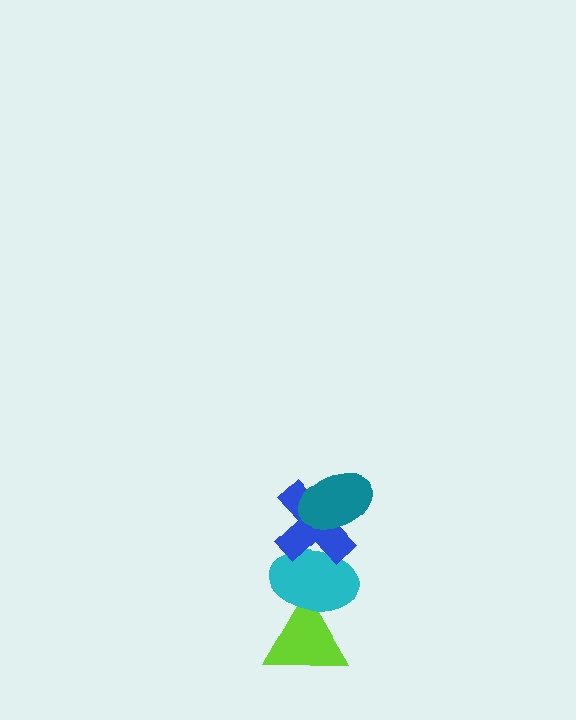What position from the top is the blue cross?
The blue cross is 2nd from the top.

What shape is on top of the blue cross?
The teal ellipse is on top of the blue cross.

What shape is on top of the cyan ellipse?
The blue cross is on top of the cyan ellipse.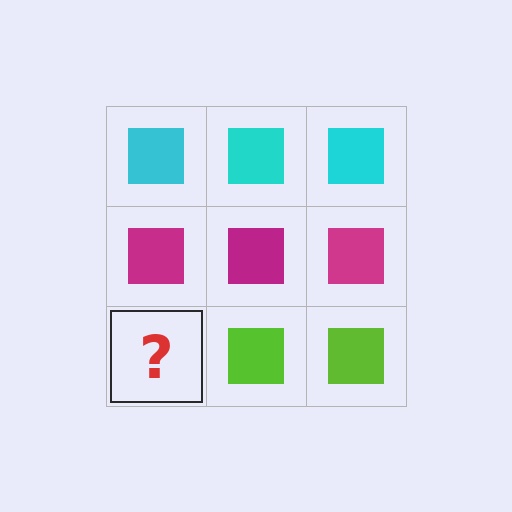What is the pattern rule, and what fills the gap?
The rule is that each row has a consistent color. The gap should be filled with a lime square.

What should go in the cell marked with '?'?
The missing cell should contain a lime square.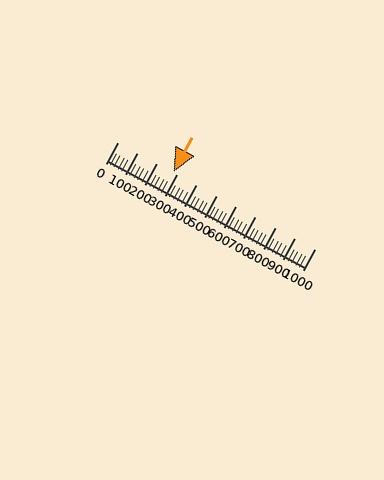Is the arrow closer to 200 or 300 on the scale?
The arrow is closer to 300.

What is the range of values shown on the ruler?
The ruler shows values from 0 to 1000.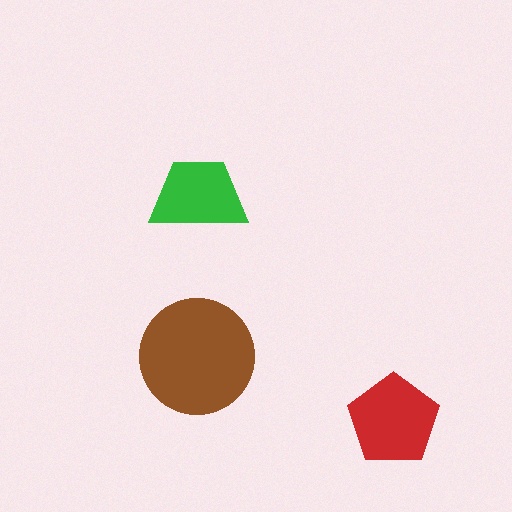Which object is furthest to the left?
The brown circle is leftmost.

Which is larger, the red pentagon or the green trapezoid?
The red pentagon.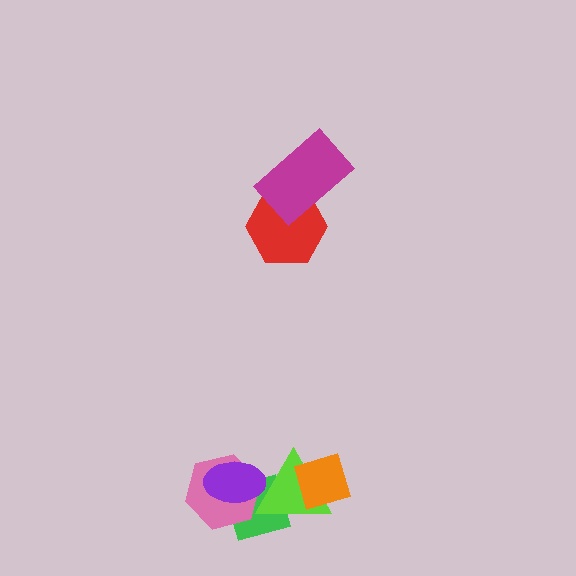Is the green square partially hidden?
Yes, it is partially covered by another shape.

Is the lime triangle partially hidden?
Yes, it is partially covered by another shape.